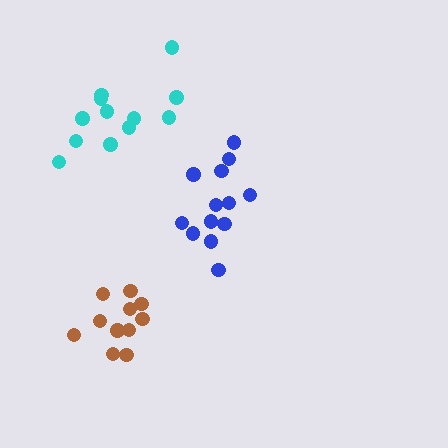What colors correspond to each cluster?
The clusters are colored: cyan, blue, brown.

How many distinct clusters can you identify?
There are 3 distinct clusters.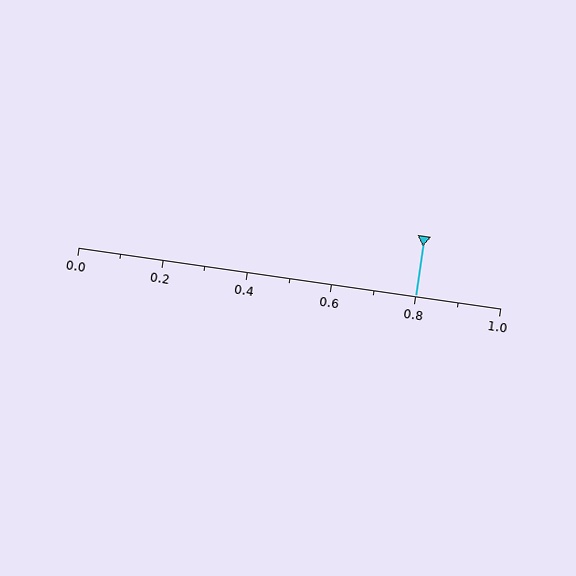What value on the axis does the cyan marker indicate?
The marker indicates approximately 0.8.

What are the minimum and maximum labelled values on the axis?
The axis runs from 0.0 to 1.0.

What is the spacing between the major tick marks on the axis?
The major ticks are spaced 0.2 apart.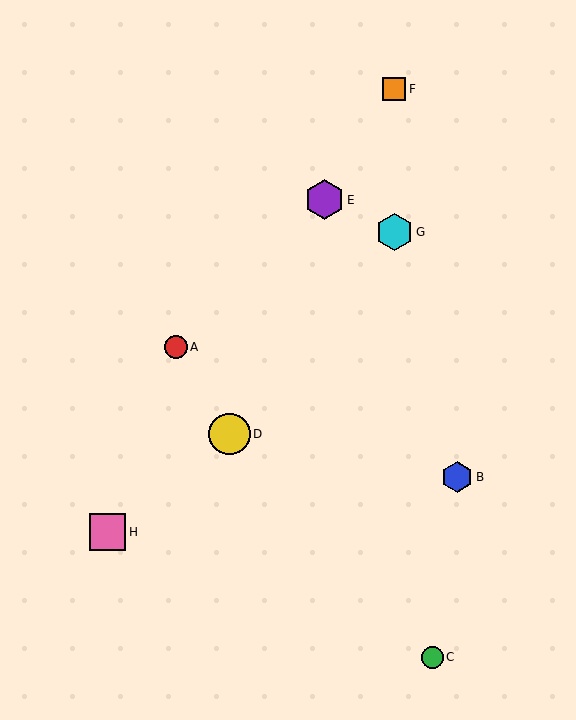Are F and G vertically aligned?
Yes, both are at x≈394.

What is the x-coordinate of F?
Object F is at x≈394.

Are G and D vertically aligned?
No, G is at x≈394 and D is at x≈230.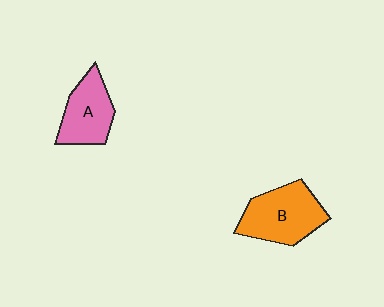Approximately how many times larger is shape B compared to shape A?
Approximately 1.3 times.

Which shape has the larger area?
Shape B (orange).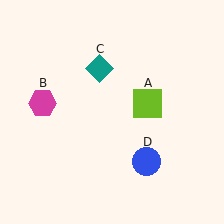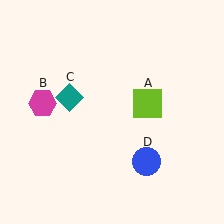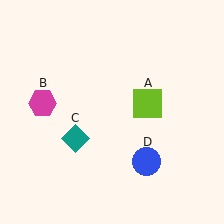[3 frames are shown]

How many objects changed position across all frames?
1 object changed position: teal diamond (object C).